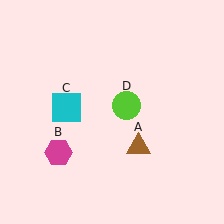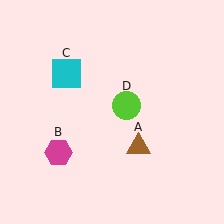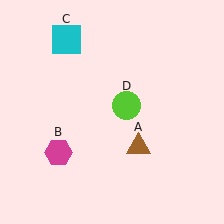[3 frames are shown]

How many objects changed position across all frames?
1 object changed position: cyan square (object C).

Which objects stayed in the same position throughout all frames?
Brown triangle (object A) and magenta hexagon (object B) and lime circle (object D) remained stationary.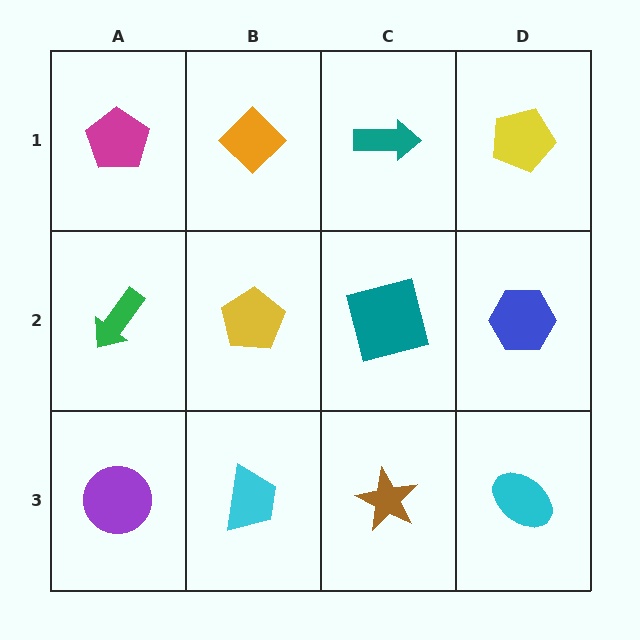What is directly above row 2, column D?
A yellow pentagon.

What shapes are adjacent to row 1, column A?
A green arrow (row 2, column A), an orange diamond (row 1, column B).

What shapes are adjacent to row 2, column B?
An orange diamond (row 1, column B), a cyan trapezoid (row 3, column B), a green arrow (row 2, column A), a teal square (row 2, column C).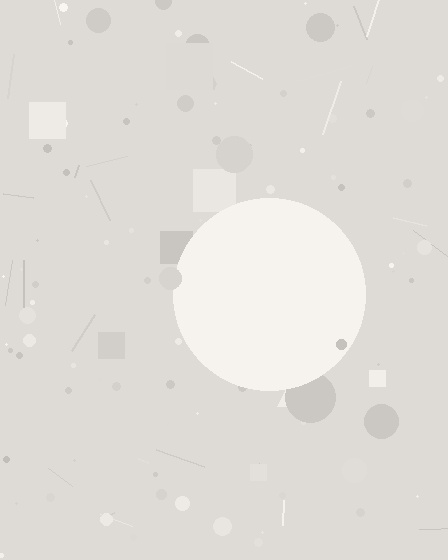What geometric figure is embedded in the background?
A circle is embedded in the background.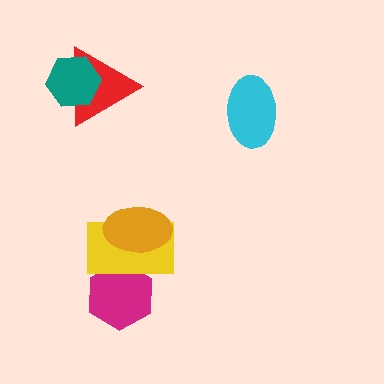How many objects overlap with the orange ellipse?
1 object overlaps with the orange ellipse.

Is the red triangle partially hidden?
Yes, it is partially covered by another shape.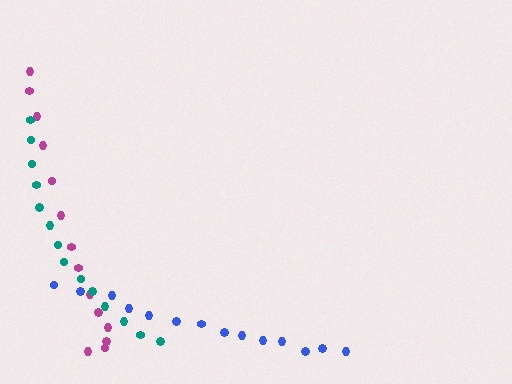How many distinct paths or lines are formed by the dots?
There are 3 distinct paths.